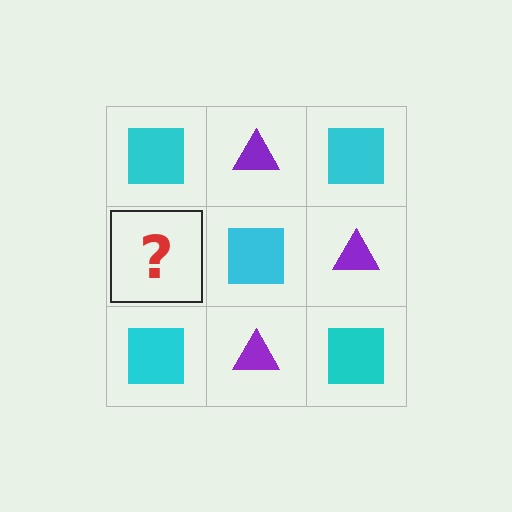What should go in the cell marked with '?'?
The missing cell should contain a purple triangle.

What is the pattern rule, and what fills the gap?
The rule is that it alternates cyan square and purple triangle in a checkerboard pattern. The gap should be filled with a purple triangle.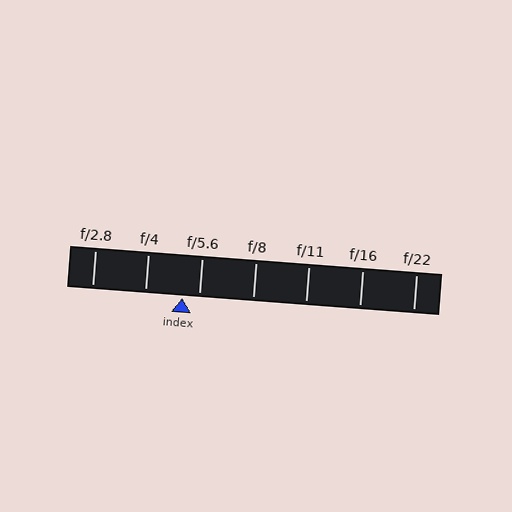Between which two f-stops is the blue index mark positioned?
The index mark is between f/4 and f/5.6.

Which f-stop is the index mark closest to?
The index mark is closest to f/5.6.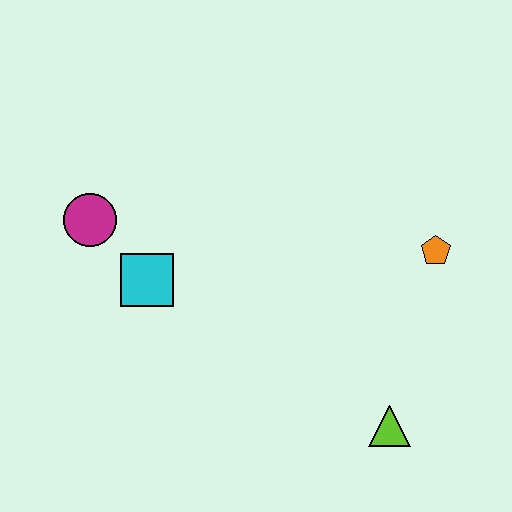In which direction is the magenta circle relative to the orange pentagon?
The magenta circle is to the left of the orange pentagon.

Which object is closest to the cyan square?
The magenta circle is closest to the cyan square.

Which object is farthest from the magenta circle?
The lime triangle is farthest from the magenta circle.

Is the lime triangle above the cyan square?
No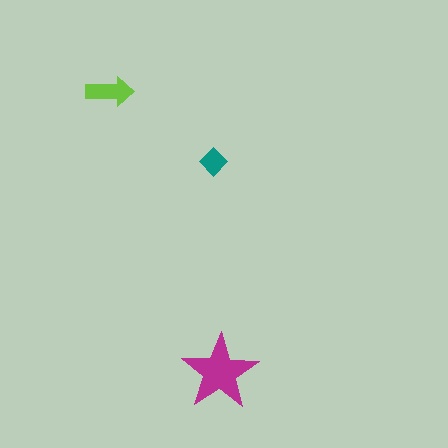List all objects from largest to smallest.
The magenta star, the lime arrow, the teal diamond.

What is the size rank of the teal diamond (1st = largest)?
3rd.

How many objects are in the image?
There are 3 objects in the image.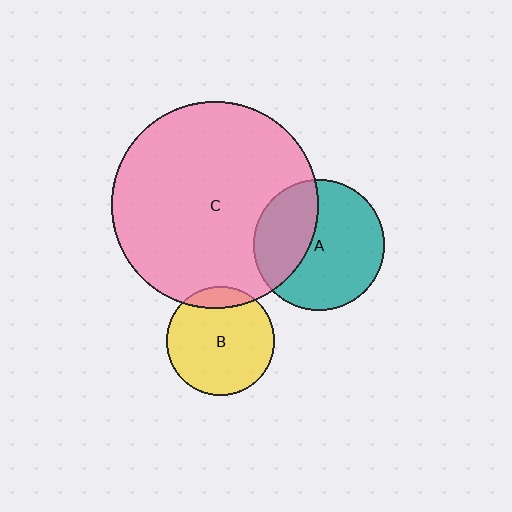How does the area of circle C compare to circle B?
Approximately 3.6 times.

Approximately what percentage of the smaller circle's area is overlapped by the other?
Approximately 35%.